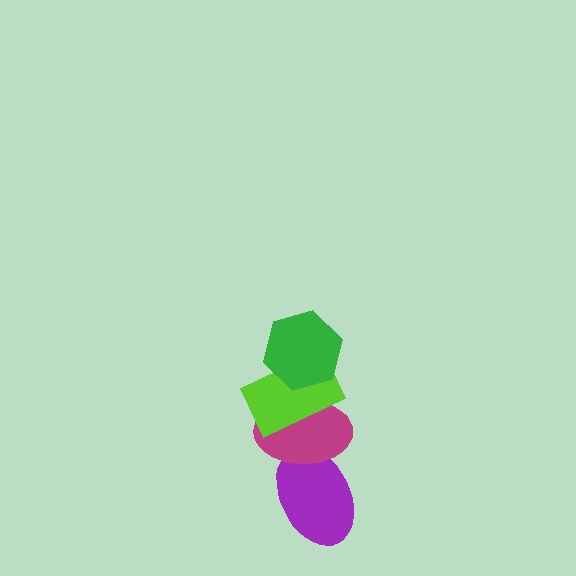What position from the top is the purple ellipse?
The purple ellipse is 4th from the top.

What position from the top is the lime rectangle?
The lime rectangle is 2nd from the top.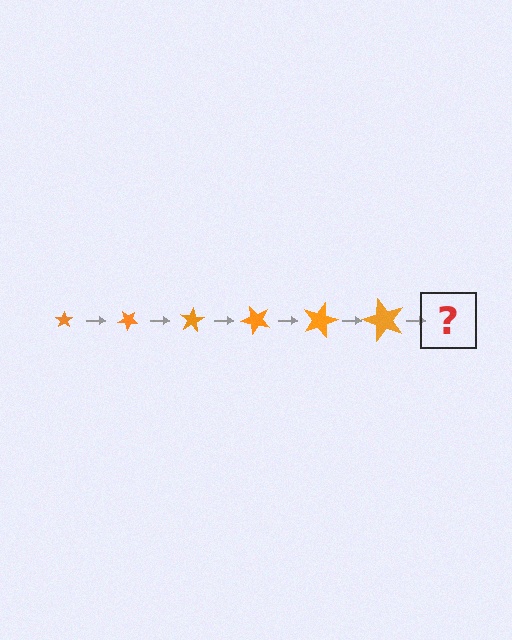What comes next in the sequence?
The next element should be a star, larger than the previous one and rotated 240 degrees from the start.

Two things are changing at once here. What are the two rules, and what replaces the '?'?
The two rules are that the star grows larger each step and it rotates 40 degrees each step. The '?' should be a star, larger than the previous one and rotated 240 degrees from the start.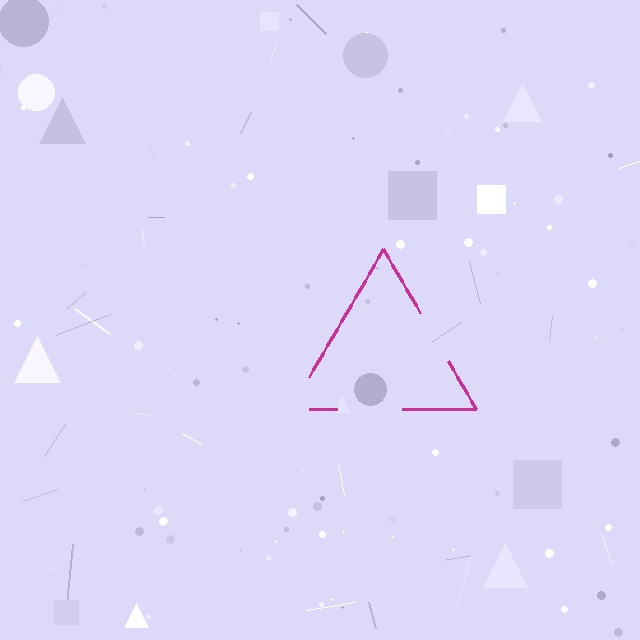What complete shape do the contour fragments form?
The contour fragments form a triangle.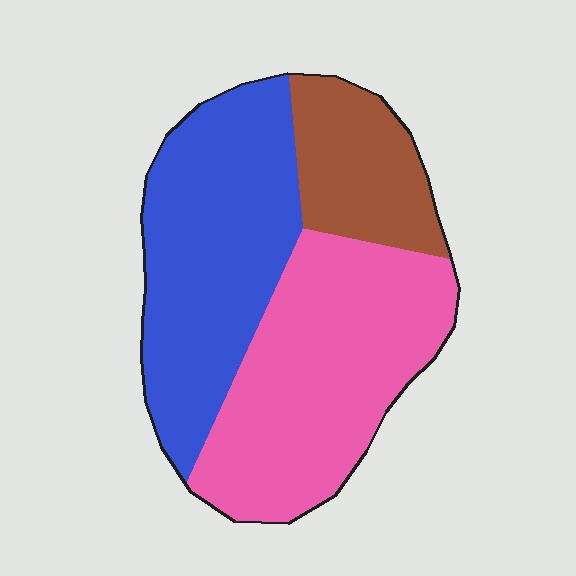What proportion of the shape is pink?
Pink takes up between a third and a half of the shape.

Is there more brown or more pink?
Pink.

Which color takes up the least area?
Brown, at roughly 20%.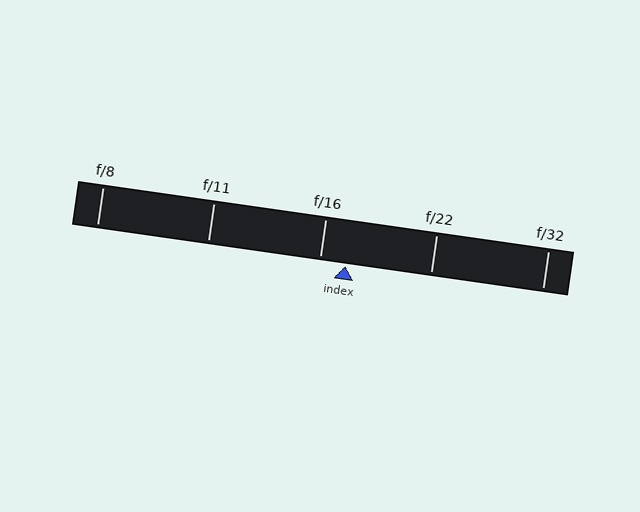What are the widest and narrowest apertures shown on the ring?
The widest aperture shown is f/8 and the narrowest is f/32.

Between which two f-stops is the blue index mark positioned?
The index mark is between f/16 and f/22.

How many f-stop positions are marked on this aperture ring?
There are 5 f-stop positions marked.